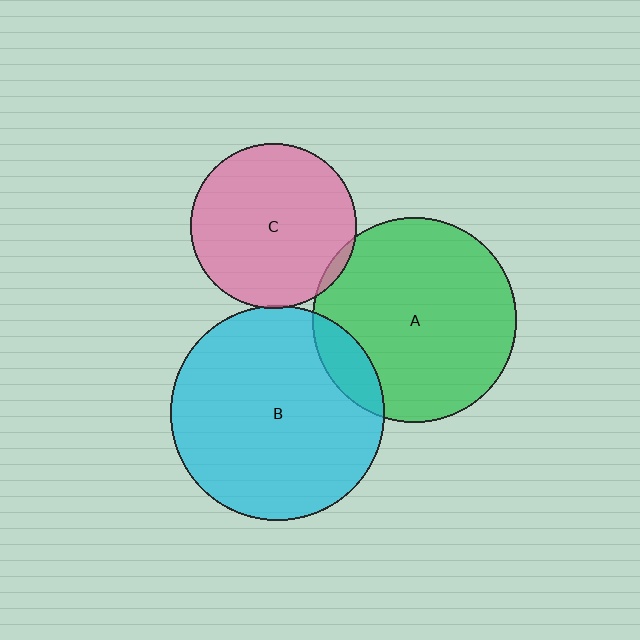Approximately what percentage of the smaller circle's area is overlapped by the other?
Approximately 10%.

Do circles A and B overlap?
Yes.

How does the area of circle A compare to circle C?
Approximately 1.5 times.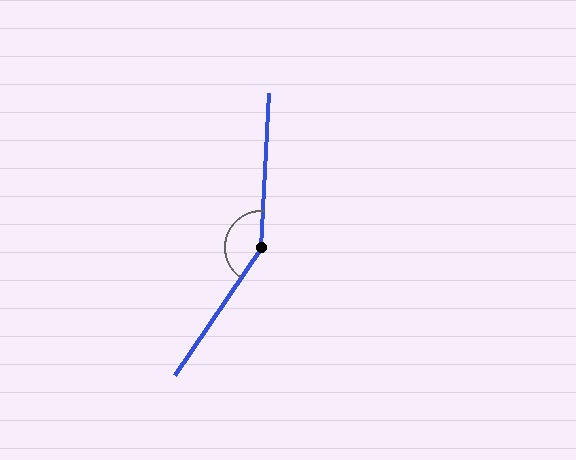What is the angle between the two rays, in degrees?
Approximately 149 degrees.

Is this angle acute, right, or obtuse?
It is obtuse.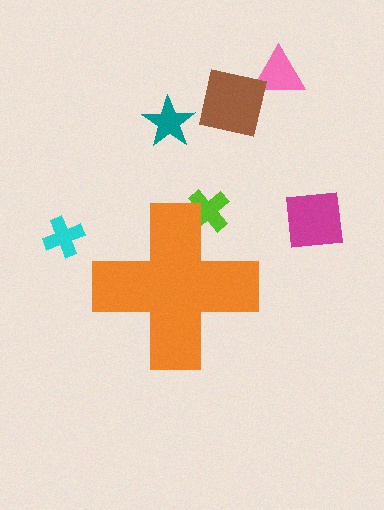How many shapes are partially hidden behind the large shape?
1 shape is partially hidden.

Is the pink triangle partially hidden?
No, the pink triangle is fully visible.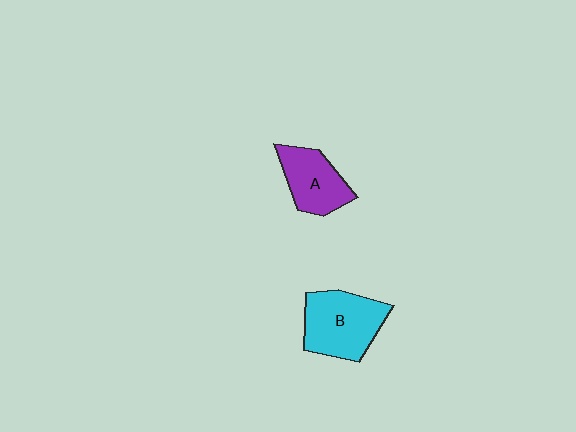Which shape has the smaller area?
Shape A (purple).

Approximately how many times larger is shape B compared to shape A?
Approximately 1.4 times.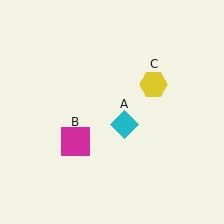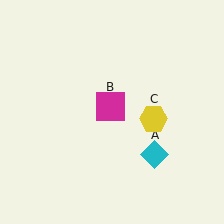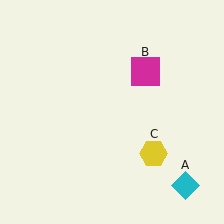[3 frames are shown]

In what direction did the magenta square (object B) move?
The magenta square (object B) moved up and to the right.